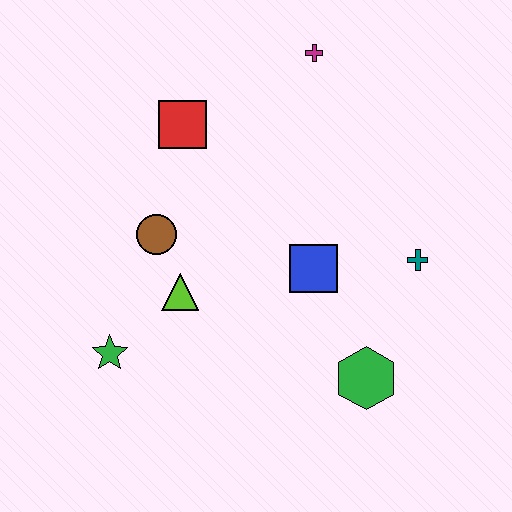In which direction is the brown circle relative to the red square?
The brown circle is below the red square.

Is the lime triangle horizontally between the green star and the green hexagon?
Yes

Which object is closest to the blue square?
The teal cross is closest to the blue square.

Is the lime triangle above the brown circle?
No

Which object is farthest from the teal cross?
The green star is farthest from the teal cross.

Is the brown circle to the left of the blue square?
Yes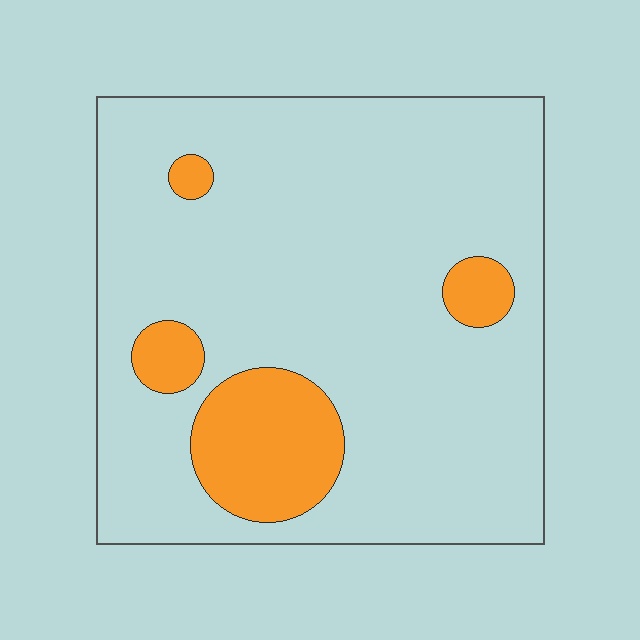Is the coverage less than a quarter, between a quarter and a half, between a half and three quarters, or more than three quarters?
Less than a quarter.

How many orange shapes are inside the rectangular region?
4.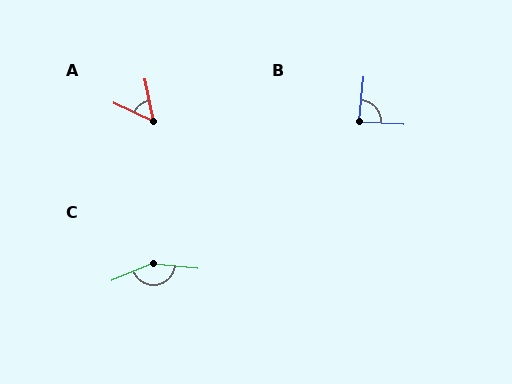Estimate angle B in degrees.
Approximately 86 degrees.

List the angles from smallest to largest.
A (53°), B (86°), C (151°).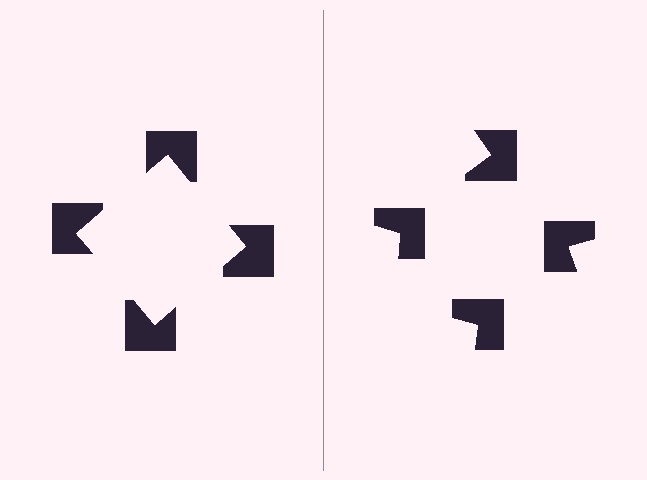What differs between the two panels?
The notched squares are positioned identically on both sides; only the wedge orientations differ. On the left they align to a square; on the right they are misaligned.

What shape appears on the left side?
An illusory square.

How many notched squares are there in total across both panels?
8 — 4 on each side.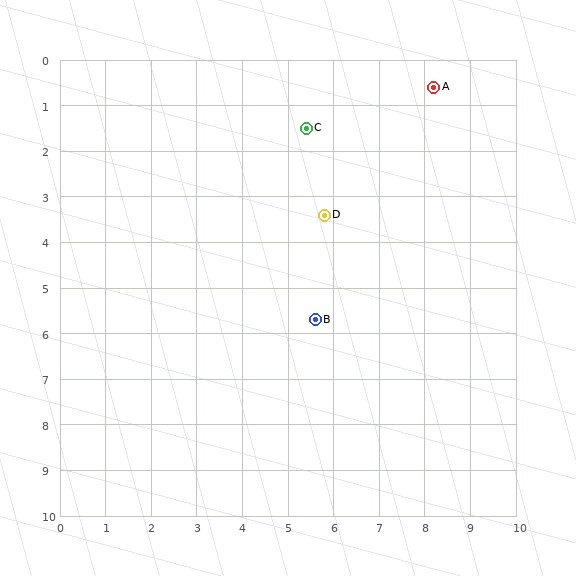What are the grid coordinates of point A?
Point A is at approximately (8.2, 0.6).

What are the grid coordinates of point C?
Point C is at approximately (5.4, 1.5).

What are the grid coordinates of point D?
Point D is at approximately (5.8, 3.4).